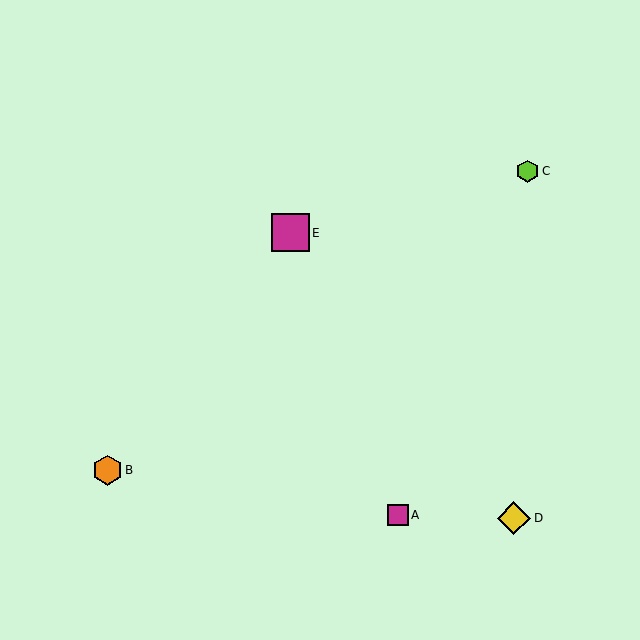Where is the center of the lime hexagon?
The center of the lime hexagon is at (528, 171).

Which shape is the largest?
The magenta square (labeled E) is the largest.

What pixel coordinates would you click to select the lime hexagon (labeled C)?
Click at (528, 171) to select the lime hexagon C.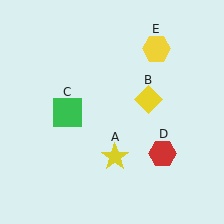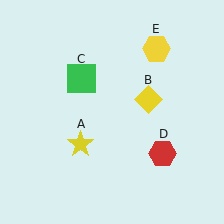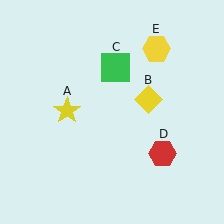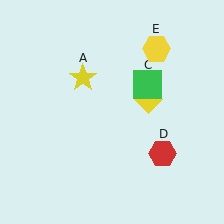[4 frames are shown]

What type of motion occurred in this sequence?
The yellow star (object A), green square (object C) rotated clockwise around the center of the scene.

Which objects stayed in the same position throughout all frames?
Yellow diamond (object B) and red hexagon (object D) and yellow hexagon (object E) remained stationary.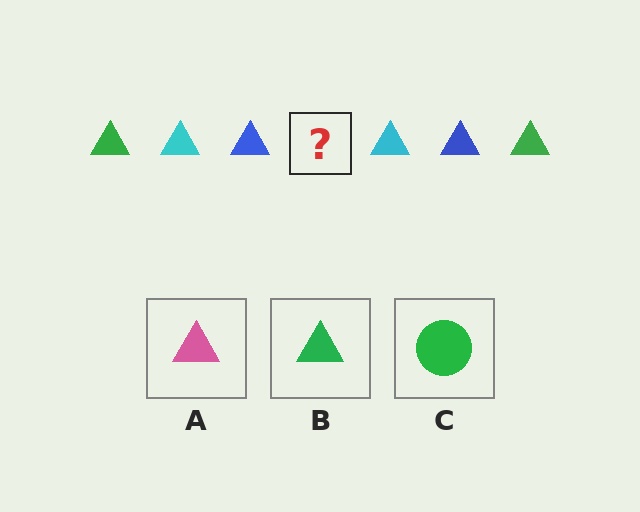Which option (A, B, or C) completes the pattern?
B.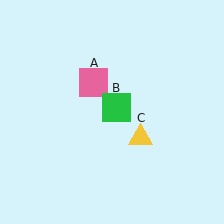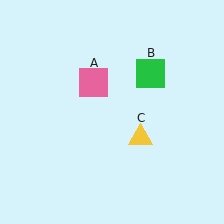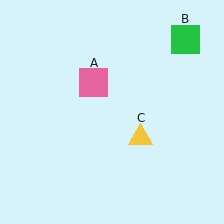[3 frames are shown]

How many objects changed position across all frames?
1 object changed position: green square (object B).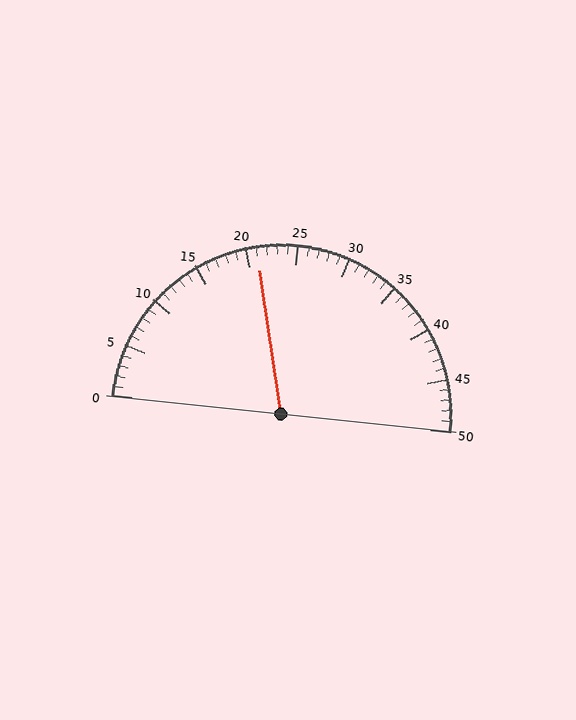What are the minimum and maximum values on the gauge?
The gauge ranges from 0 to 50.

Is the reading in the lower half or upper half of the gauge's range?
The reading is in the lower half of the range (0 to 50).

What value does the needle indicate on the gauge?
The needle indicates approximately 21.